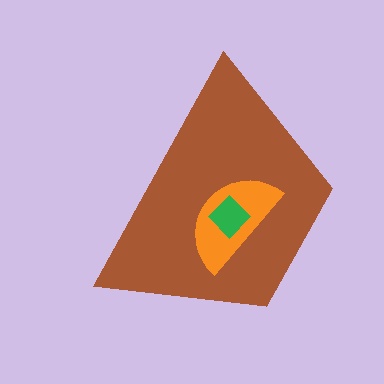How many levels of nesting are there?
3.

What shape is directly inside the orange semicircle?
The green diamond.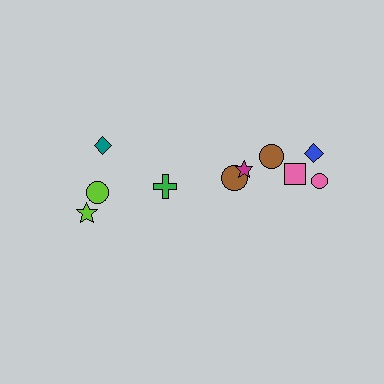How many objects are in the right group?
There are 6 objects.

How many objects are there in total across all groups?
There are 10 objects.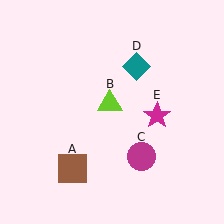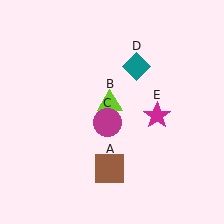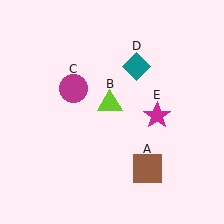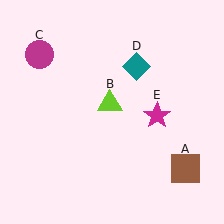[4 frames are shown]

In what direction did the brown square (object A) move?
The brown square (object A) moved right.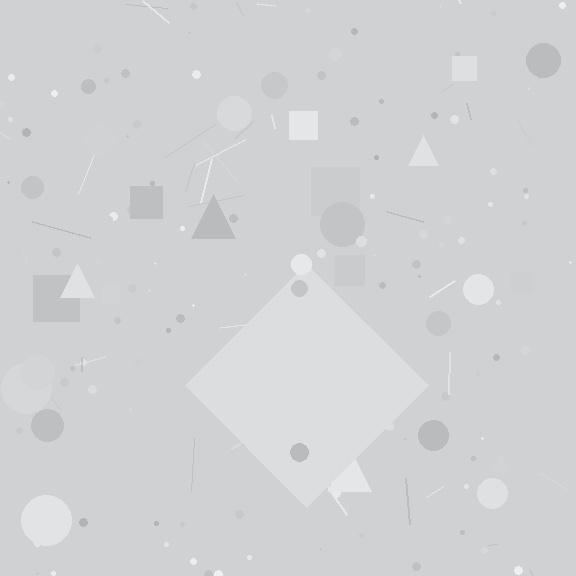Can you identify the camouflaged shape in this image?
The camouflaged shape is a diamond.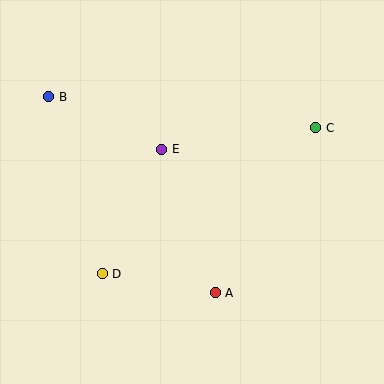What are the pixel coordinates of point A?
Point A is at (215, 293).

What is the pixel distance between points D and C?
The distance between D and C is 259 pixels.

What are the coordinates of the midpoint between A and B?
The midpoint between A and B is at (132, 195).